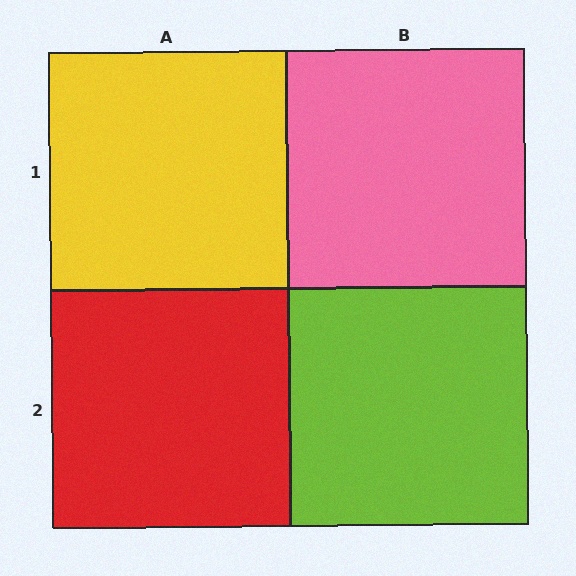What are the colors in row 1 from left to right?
Yellow, pink.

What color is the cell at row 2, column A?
Red.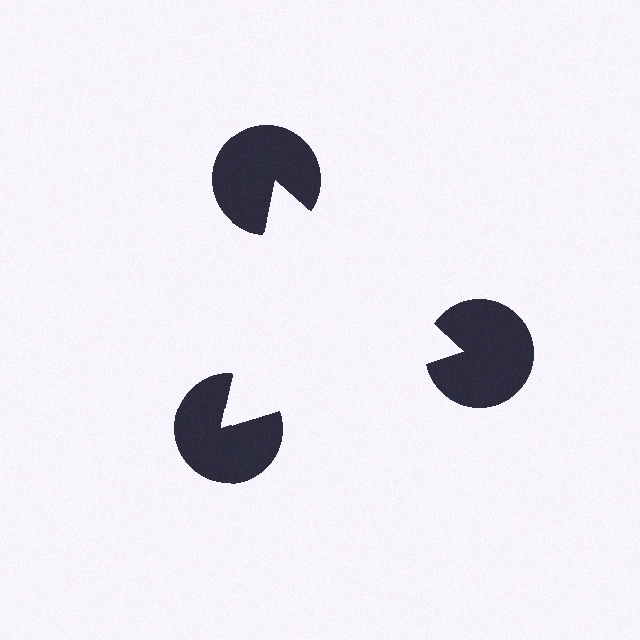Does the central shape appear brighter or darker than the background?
It typically appears slightly brighter than the background, even though no actual brightness change is drawn.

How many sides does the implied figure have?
3 sides.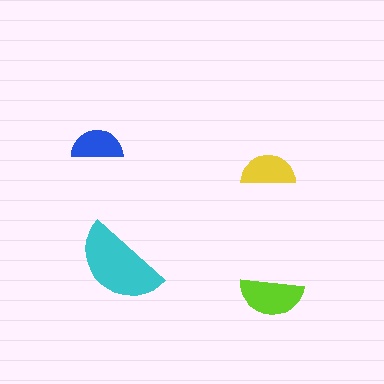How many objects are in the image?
There are 4 objects in the image.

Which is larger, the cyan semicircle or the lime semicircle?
The cyan one.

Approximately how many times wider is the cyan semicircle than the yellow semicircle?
About 1.5 times wider.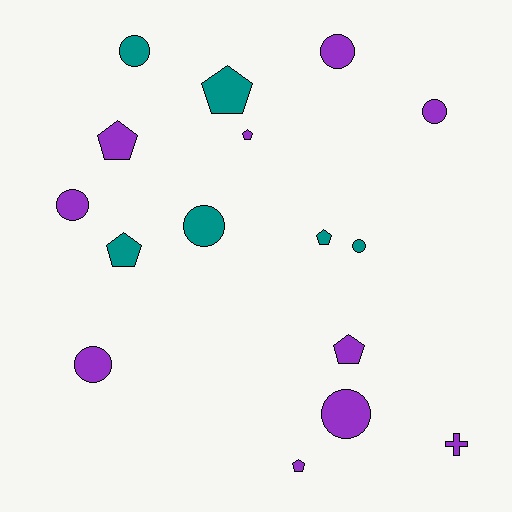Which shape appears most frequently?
Circle, with 8 objects.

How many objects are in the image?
There are 16 objects.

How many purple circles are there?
There are 5 purple circles.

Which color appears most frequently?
Purple, with 10 objects.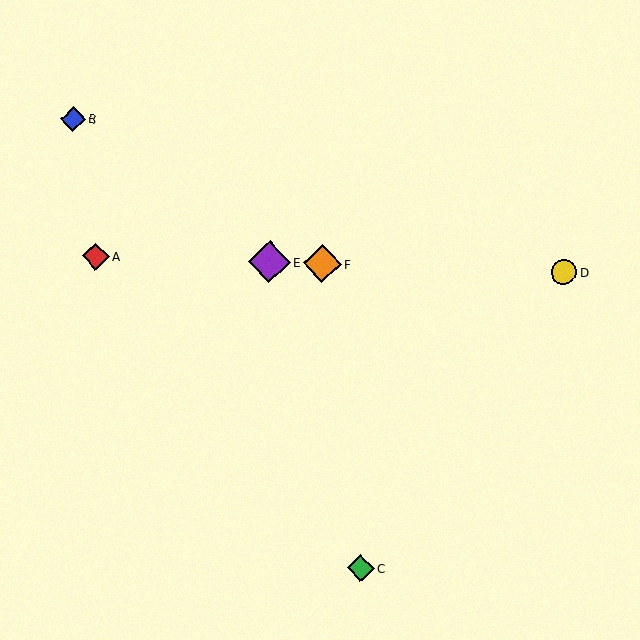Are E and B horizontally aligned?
No, E is at y≈262 and B is at y≈119.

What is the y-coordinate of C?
Object C is at y≈568.